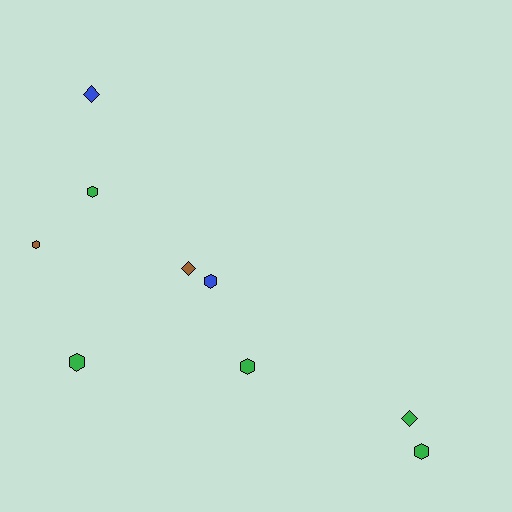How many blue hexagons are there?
There is 1 blue hexagon.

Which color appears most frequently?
Green, with 5 objects.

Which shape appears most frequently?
Hexagon, with 6 objects.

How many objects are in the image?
There are 9 objects.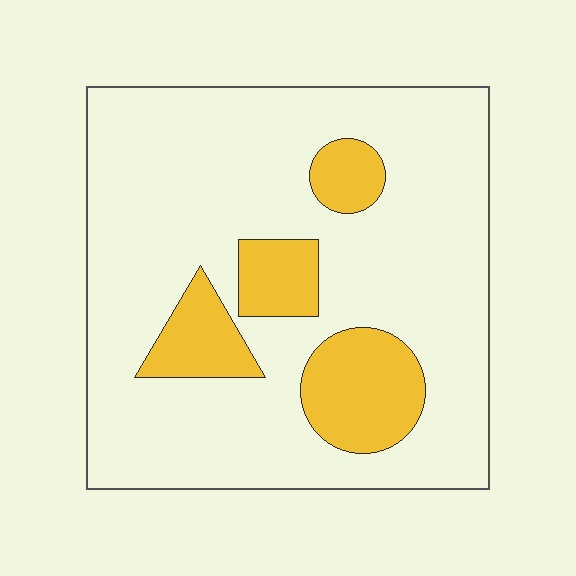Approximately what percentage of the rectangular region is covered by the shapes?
Approximately 20%.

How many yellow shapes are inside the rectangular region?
4.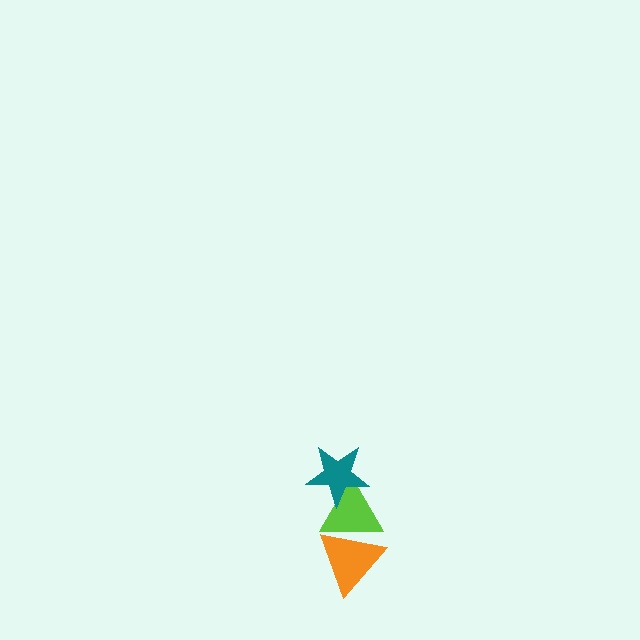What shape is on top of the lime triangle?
The teal star is on top of the lime triangle.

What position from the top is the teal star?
The teal star is 1st from the top.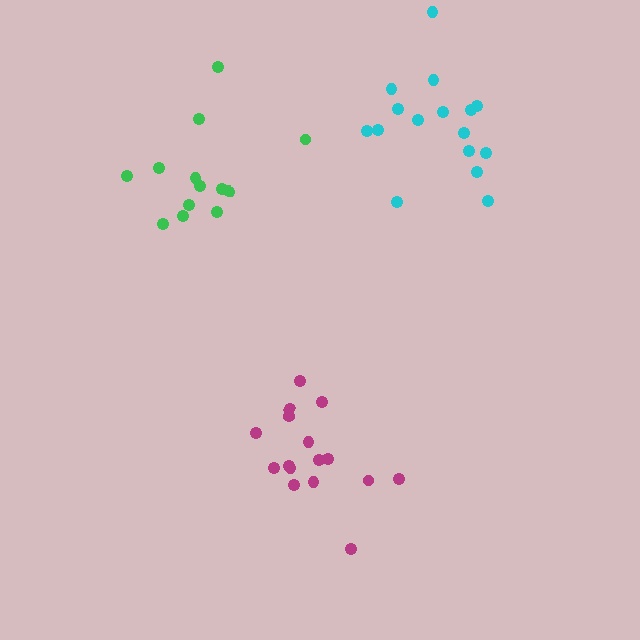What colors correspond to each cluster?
The clusters are colored: magenta, cyan, green.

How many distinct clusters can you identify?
There are 3 distinct clusters.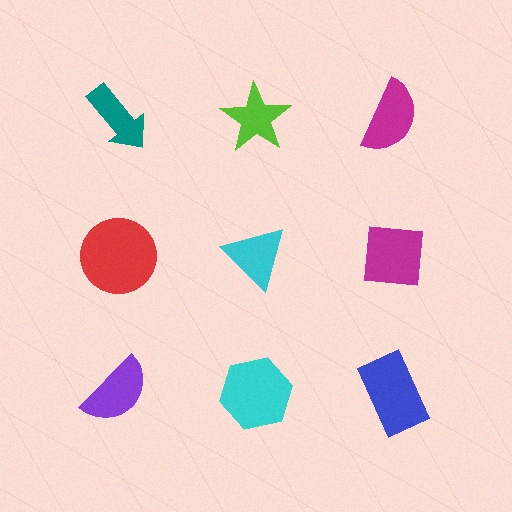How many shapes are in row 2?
3 shapes.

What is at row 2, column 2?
A cyan triangle.